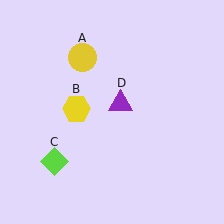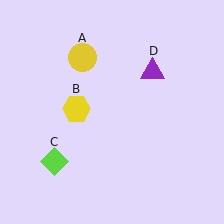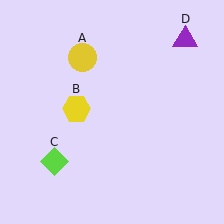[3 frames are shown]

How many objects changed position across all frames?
1 object changed position: purple triangle (object D).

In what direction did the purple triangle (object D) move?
The purple triangle (object D) moved up and to the right.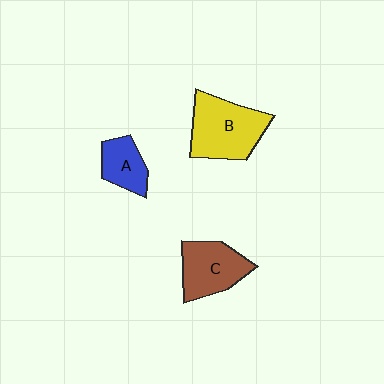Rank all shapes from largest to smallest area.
From largest to smallest: B (yellow), C (brown), A (blue).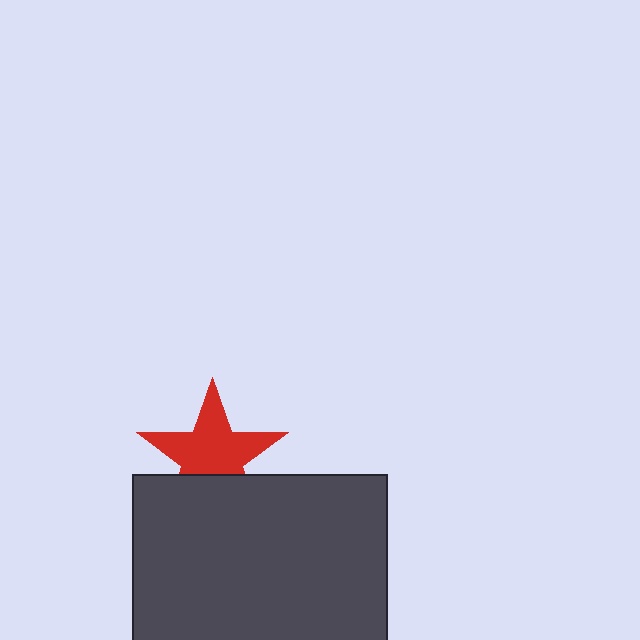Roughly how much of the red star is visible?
Most of it is visible (roughly 69%).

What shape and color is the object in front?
The object in front is a dark gray rectangle.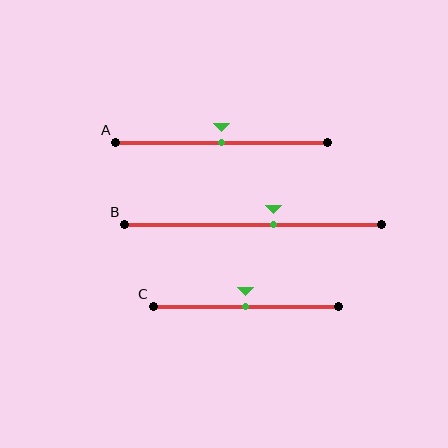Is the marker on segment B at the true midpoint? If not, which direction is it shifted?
No, the marker on segment B is shifted to the right by about 8% of the segment length.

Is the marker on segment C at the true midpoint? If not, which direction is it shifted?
Yes, the marker on segment C is at the true midpoint.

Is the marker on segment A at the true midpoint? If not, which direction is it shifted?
Yes, the marker on segment A is at the true midpoint.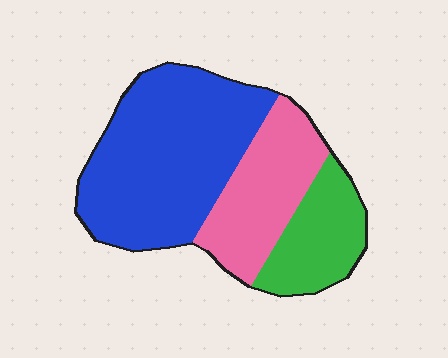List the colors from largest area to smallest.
From largest to smallest: blue, pink, green.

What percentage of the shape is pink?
Pink covers roughly 25% of the shape.